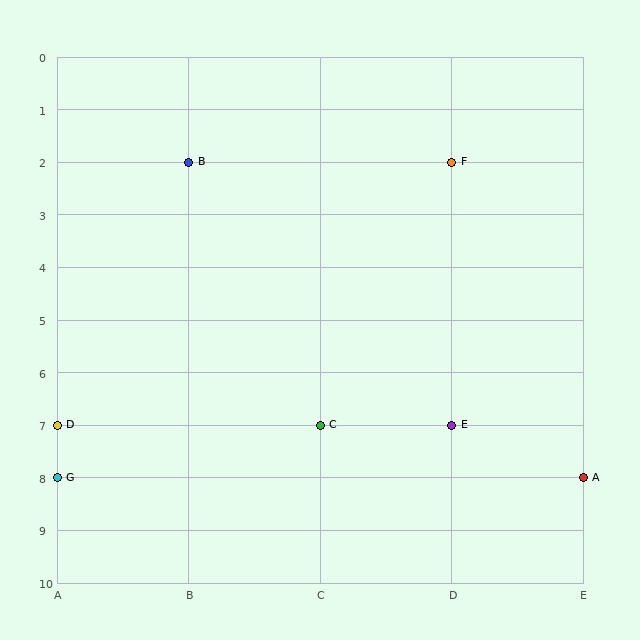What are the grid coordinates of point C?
Point C is at grid coordinates (C, 7).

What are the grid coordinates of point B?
Point B is at grid coordinates (B, 2).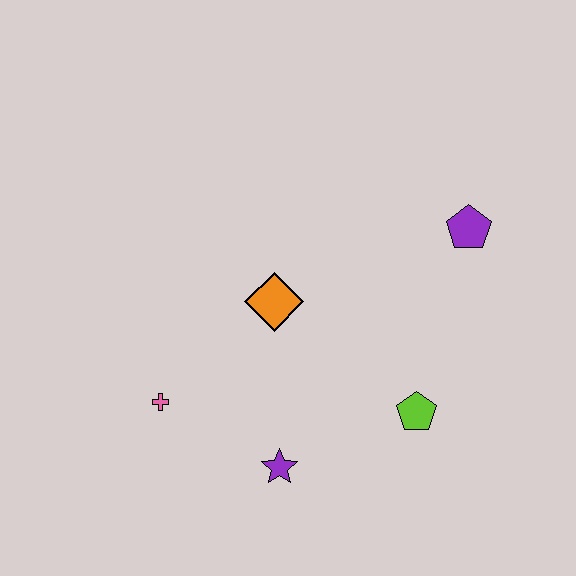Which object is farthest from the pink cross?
The purple pentagon is farthest from the pink cross.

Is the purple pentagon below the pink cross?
No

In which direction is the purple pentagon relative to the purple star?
The purple pentagon is above the purple star.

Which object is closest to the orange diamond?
The pink cross is closest to the orange diamond.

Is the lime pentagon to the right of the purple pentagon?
No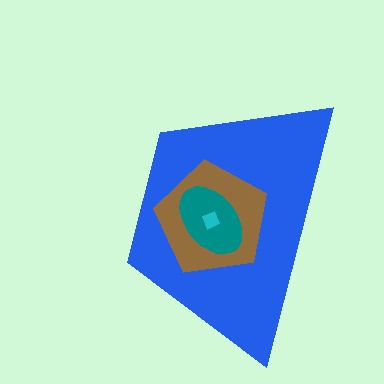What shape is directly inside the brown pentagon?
The teal ellipse.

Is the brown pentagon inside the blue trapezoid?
Yes.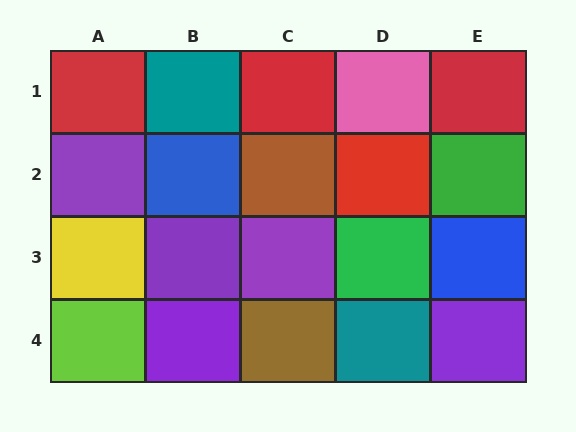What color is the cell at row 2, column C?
Brown.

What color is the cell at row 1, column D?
Pink.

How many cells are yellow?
1 cell is yellow.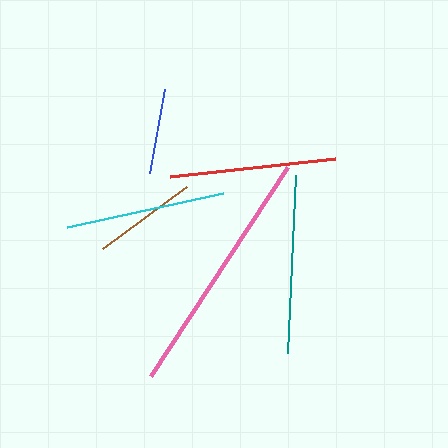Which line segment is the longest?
The pink line is the longest at approximately 250 pixels.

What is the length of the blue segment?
The blue segment is approximately 86 pixels long.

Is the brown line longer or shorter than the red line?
The red line is longer than the brown line.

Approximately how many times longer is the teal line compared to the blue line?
The teal line is approximately 2.1 times the length of the blue line.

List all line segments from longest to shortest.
From longest to shortest: pink, teal, red, cyan, brown, blue.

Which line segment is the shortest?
The blue line is the shortest at approximately 86 pixels.